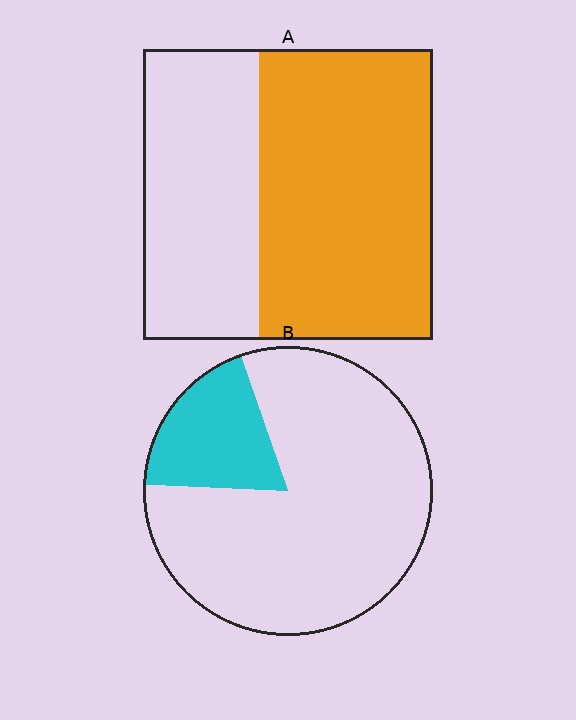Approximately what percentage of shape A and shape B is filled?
A is approximately 60% and B is approximately 20%.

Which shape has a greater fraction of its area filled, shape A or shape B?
Shape A.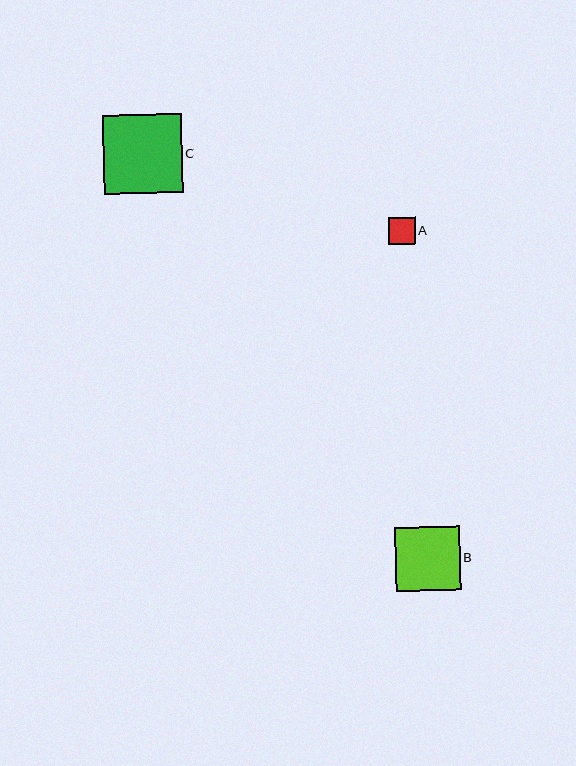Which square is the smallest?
Square A is the smallest with a size of approximately 27 pixels.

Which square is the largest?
Square C is the largest with a size of approximately 79 pixels.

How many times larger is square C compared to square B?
Square C is approximately 1.2 times the size of square B.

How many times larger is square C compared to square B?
Square C is approximately 1.2 times the size of square B.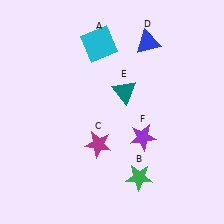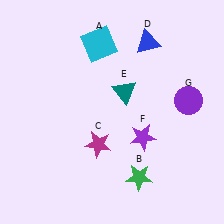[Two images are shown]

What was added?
A purple circle (G) was added in Image 2.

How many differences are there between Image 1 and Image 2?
There is 1 difference between the two images.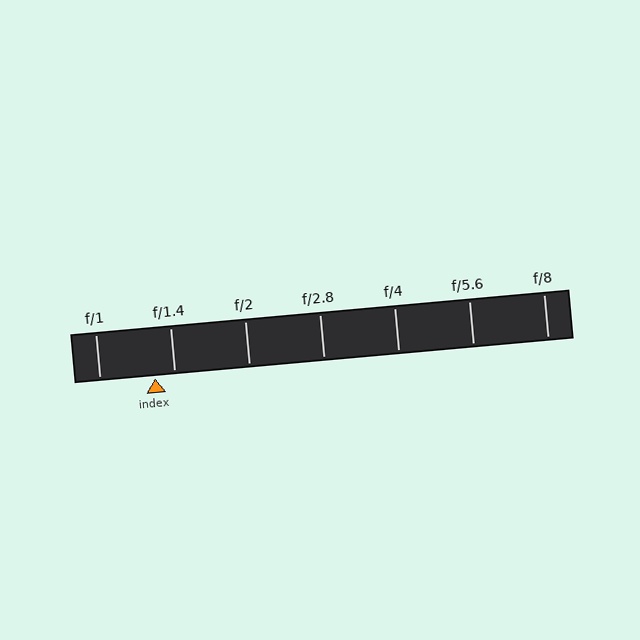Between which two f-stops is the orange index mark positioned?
The index mark is between f/1 and f/1.4.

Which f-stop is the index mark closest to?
The index mark is closest to f/1.4.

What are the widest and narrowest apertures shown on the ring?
The widest aperture shown is f/1 and the narrowest is f/8.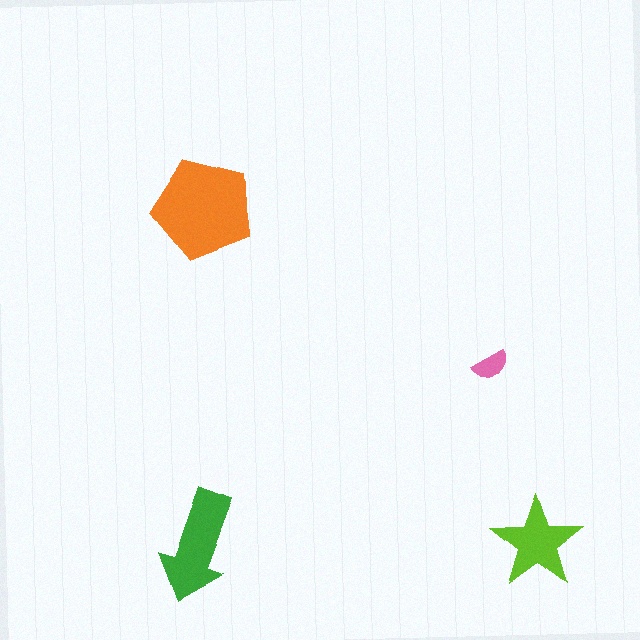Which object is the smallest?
The pink semicircle.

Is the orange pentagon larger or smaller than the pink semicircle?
Larger.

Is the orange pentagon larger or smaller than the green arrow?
Larger.